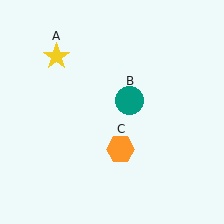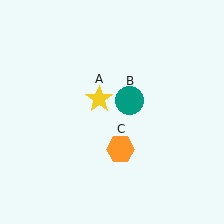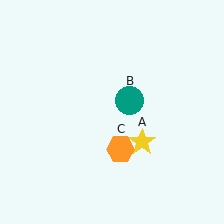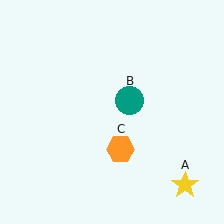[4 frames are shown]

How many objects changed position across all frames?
1 object changed position: yellow star (object A).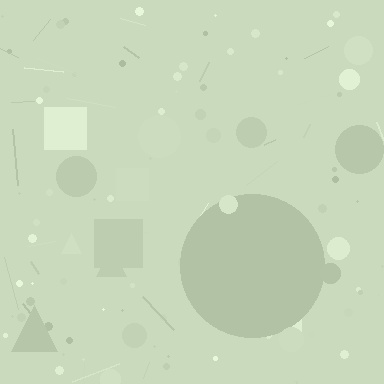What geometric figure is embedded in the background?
A circle is embedded in the background.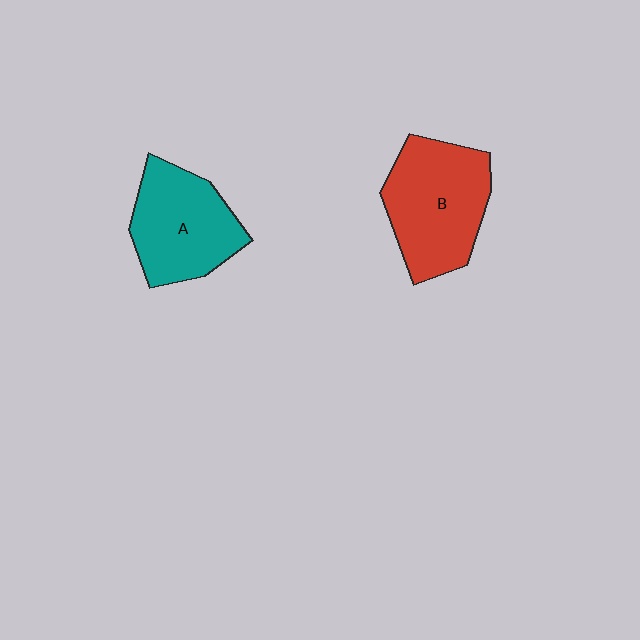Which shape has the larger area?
Shape B (red).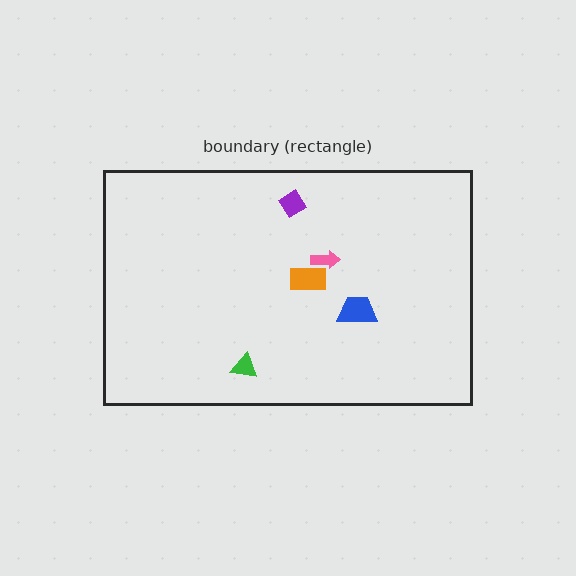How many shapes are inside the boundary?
5 inside, 0 outside.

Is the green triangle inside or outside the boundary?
Inside.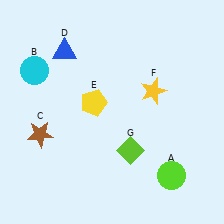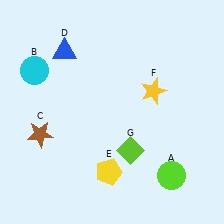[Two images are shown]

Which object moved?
The yellow pentagon (E) moved down.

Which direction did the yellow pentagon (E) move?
The yellow pentagon (E) moved down.